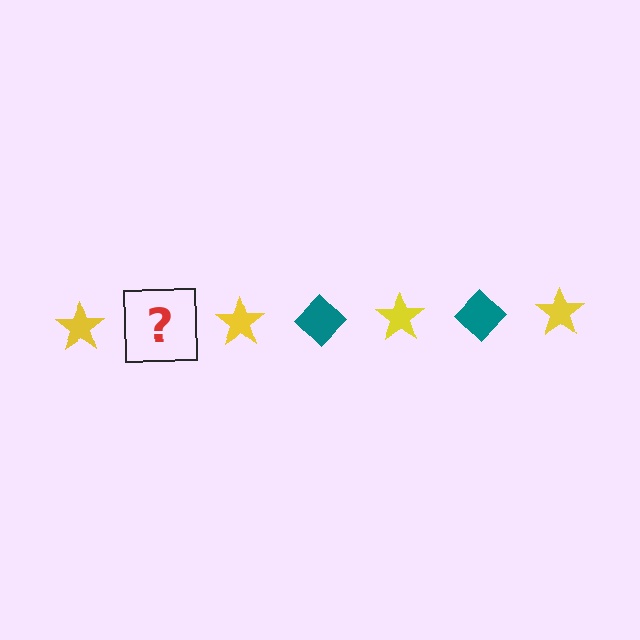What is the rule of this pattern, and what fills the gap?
The rule is that the pattern alternates between yellow star and teal diamond. The gap should be filled with a teal diamond.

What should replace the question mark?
The question mark should be replaced with a teal diamond.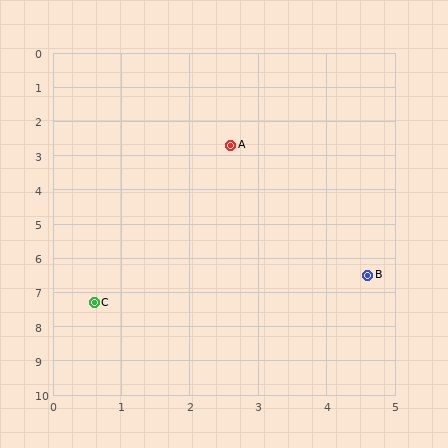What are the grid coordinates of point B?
Point B is at approximately (4.6, 6.5).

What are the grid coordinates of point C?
Point C is at approximately (0.6, 7.3).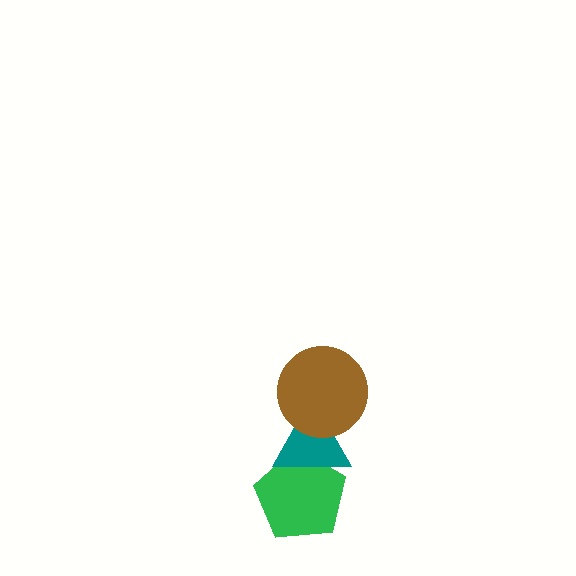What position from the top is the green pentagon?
The green pentagon is 3rd from the top.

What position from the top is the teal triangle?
The teal triangle is 2nd from the top.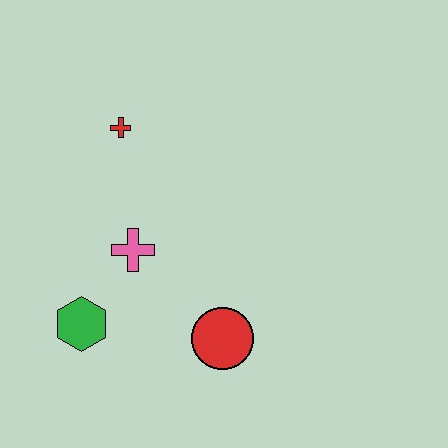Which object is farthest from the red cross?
The red circle is farthest from the red cross.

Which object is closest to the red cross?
The pink cross is closest to the red cross.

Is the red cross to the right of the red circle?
No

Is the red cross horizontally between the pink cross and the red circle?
No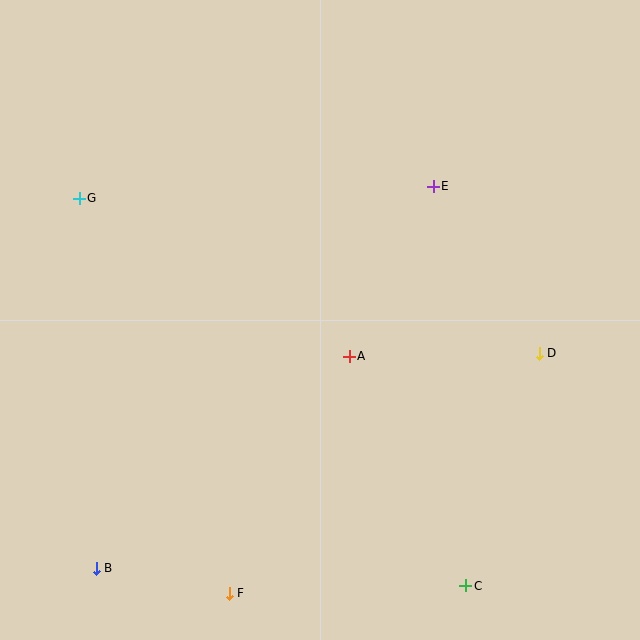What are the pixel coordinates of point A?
Point A is at (349, 356).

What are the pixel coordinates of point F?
Point F is at (229, 593).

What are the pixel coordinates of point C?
Point C is at (466, 586).